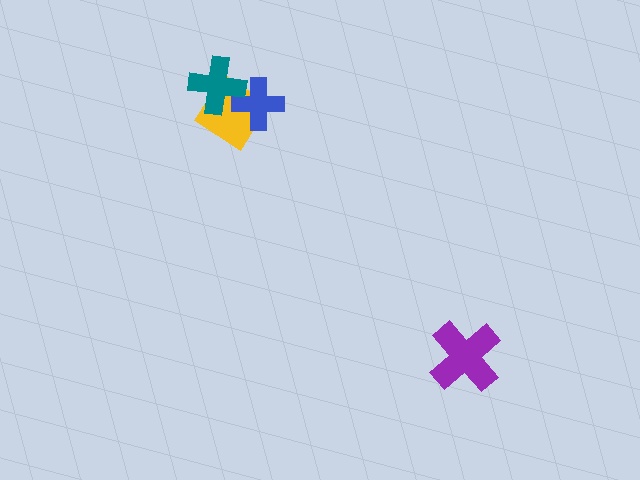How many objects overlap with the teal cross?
2 objects overlap with the teal cross.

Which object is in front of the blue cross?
The teal cross is in front of the blue cross.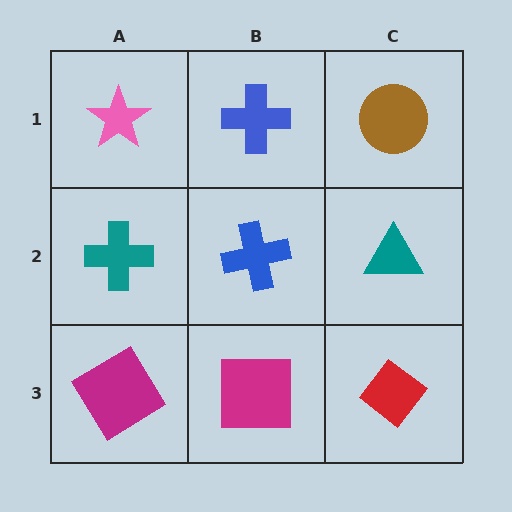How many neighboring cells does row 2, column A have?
3.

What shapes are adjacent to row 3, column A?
A teal cross (row 2, column A), a magenta square (row 3, column B).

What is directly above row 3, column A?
A teal cross.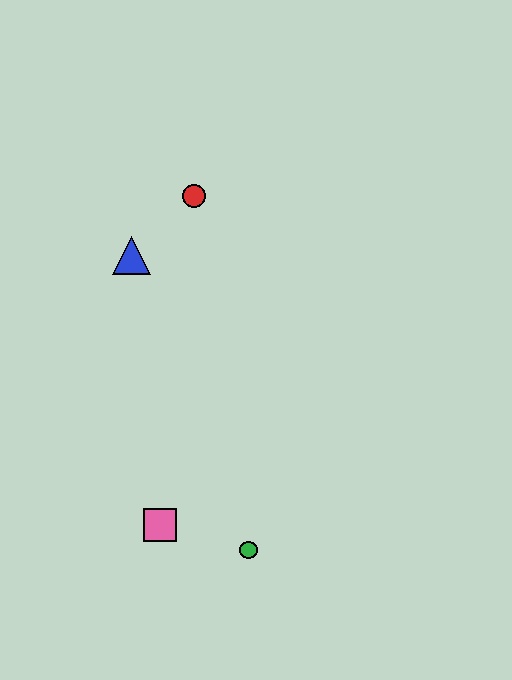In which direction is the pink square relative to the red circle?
The pink square is below the red circle.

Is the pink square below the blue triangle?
Yes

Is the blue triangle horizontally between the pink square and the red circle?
No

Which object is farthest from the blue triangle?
The green circle is farthest from the blue triangle.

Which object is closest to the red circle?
The blue triangle is closest to the red circle.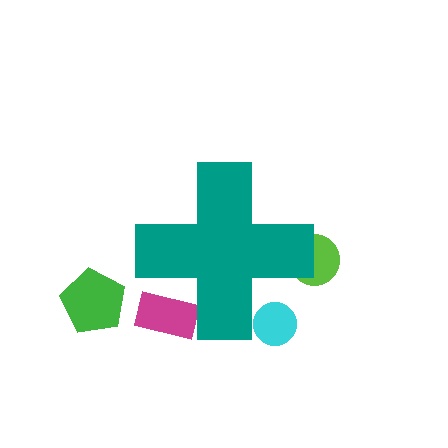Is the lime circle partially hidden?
Yes, the lime circle is partially hidden behind the teal cross.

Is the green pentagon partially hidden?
No, the green pentagon is fully visible.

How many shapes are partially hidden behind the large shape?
3 shapes are partially hidden.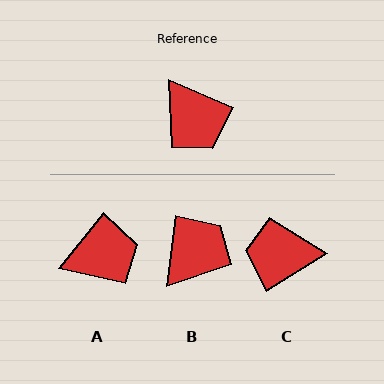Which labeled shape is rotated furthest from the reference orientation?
C, about 125 degrees away.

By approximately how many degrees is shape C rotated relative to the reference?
Approximately 125 degrees clockwise.